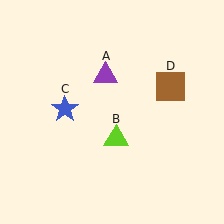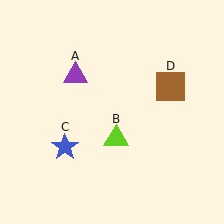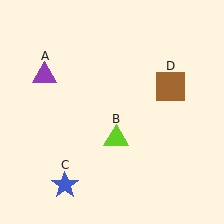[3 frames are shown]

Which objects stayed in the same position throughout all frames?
Lime triangle (object B) and brown square (object D) remained stationary.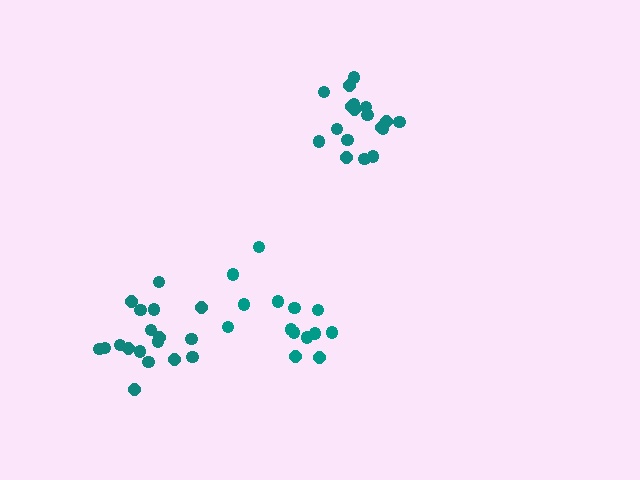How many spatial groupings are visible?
There are 3 spatial groupings.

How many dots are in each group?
Group 1: 18 dots, Group 2: 14 dots, Group 3: 18 dots (50 total).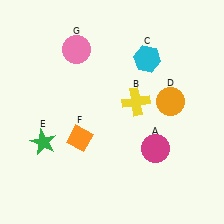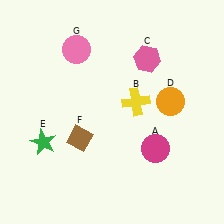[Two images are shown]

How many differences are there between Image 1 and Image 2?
There are 2 differences between the two images.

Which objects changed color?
C changed from cyan to pink. F changed from orange to brown.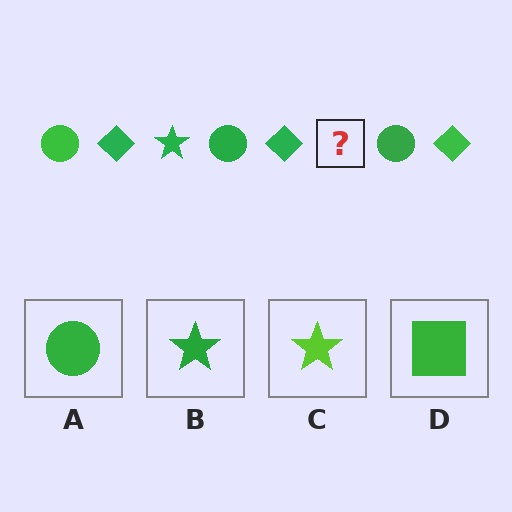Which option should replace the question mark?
Option B.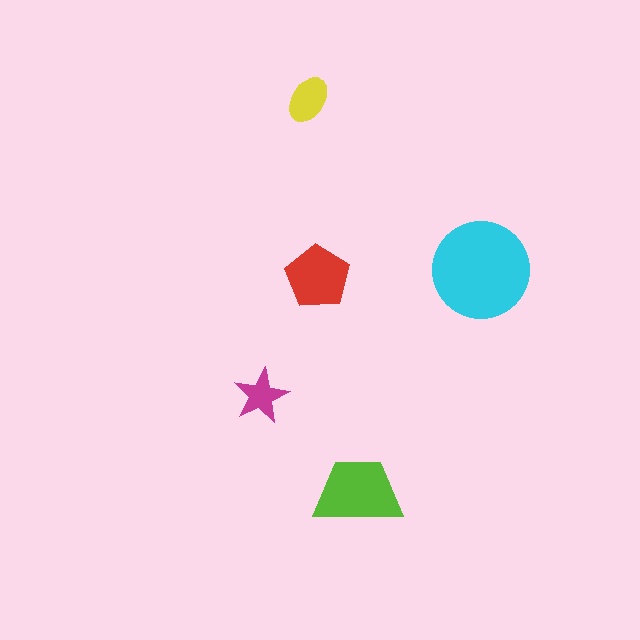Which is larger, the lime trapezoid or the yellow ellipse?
The lime trapezoid.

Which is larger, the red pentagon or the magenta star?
The red pentagon.